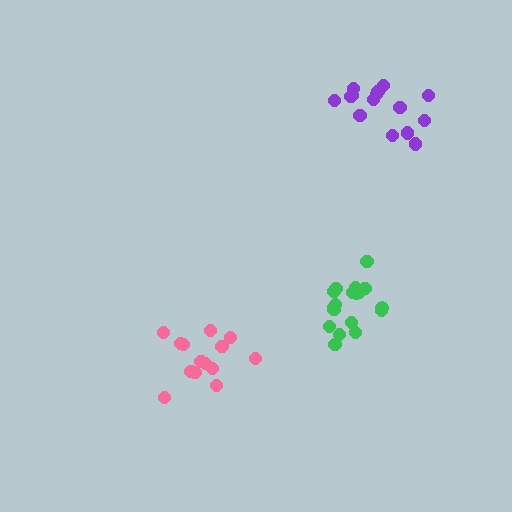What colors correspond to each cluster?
The clusters are colored: pink, purple, green.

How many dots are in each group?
Group 1: 14 dots, Group 2: 15 dots, Group 3: 18 dots (47 total).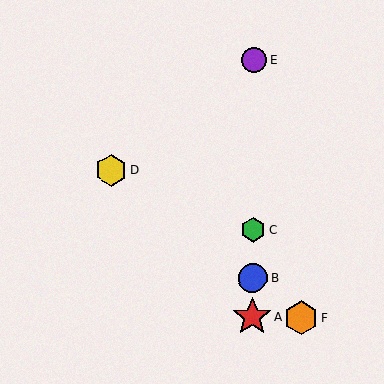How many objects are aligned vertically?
4 objects (A, B, C, E) are aligned vertically.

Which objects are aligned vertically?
Objects A, B, C, E are aligned vertically.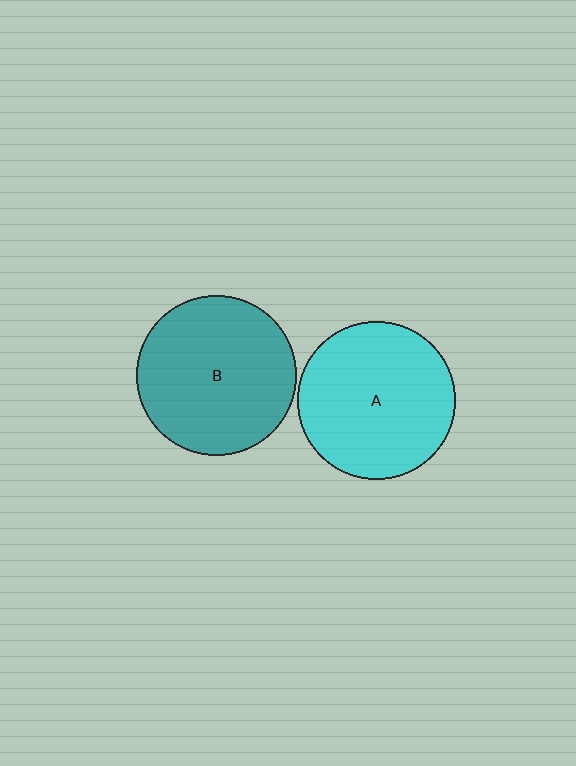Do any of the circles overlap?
No, none of the circles overlap.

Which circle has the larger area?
Circle B (teal).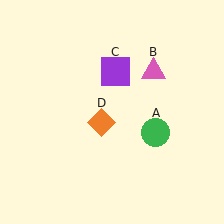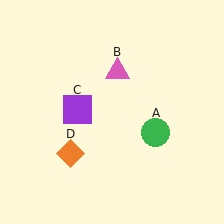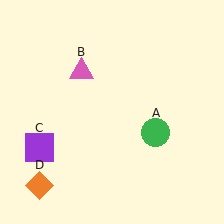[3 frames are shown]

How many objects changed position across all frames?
3 objects changed position: pink triangle (object B), purple square (object C), orange diamond (object D).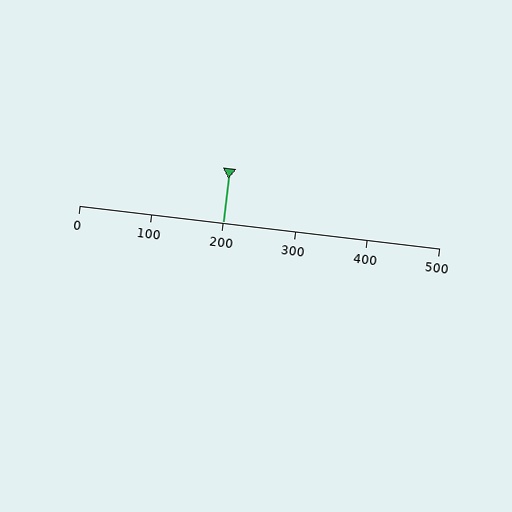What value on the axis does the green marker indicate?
The marker indicates approximately 200.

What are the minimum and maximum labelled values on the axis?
The axis runs from 0 to 500.